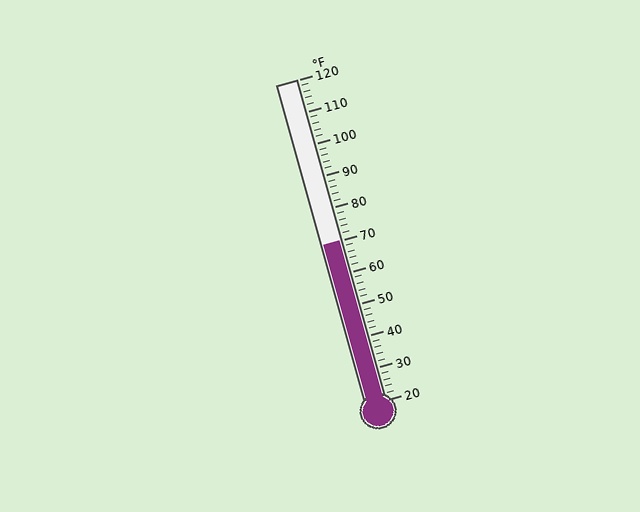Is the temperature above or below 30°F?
The temperature is above 30°F.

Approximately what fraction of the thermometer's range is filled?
The thermometer is filled to approximately 50% of its range.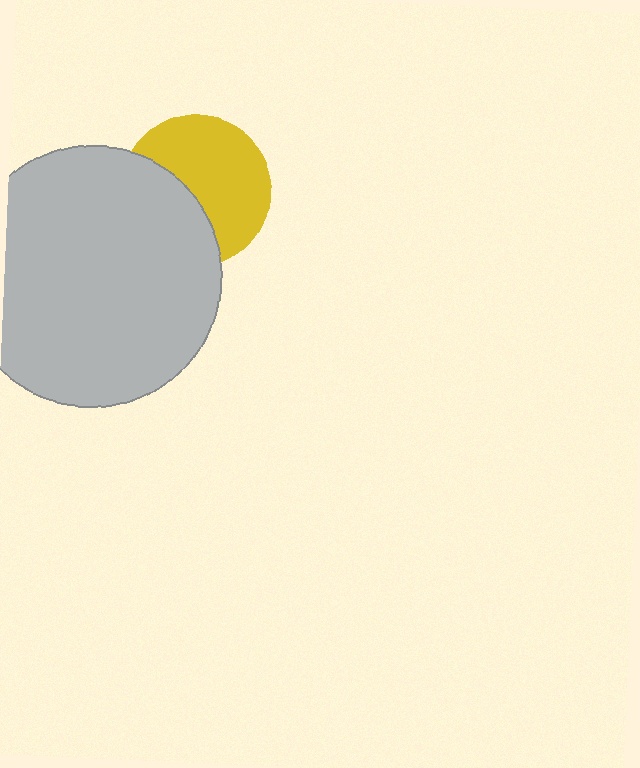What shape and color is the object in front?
The object in front is a light gray circle.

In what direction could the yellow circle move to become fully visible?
The yellow circle could move toward the upper-right. That would shift it out from behind the light gray circle entirely.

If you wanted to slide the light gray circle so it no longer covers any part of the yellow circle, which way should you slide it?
Slide it toward the lower-left — that is the most direct way to separate the two shapes.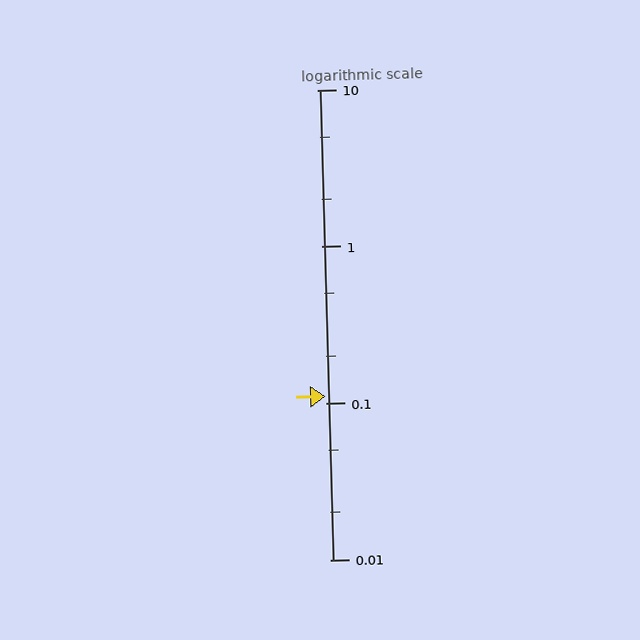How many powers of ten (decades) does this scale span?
The scale spans 3 decades, from 0.01 to 10.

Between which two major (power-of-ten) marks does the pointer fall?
The pointer is between 0.1 and 1.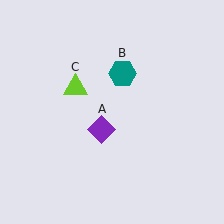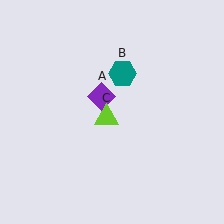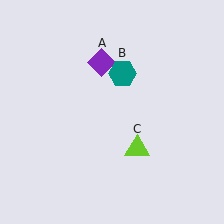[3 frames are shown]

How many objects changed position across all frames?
2 objects changed position: purple diamond (object A), lime triangle (object C).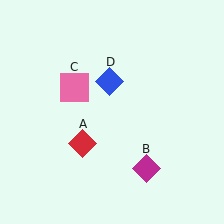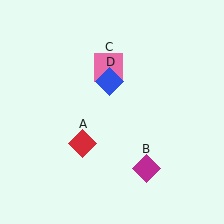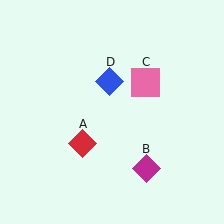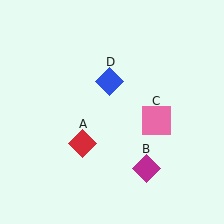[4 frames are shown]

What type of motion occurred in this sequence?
The pink square (object C) rotated clockwise around the center of the scene.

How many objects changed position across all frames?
1 object changed position: pink square (object C).